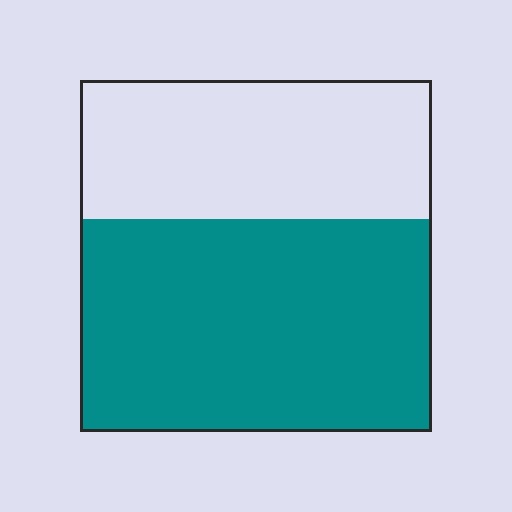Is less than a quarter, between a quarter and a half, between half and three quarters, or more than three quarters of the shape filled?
Between half and three quarters.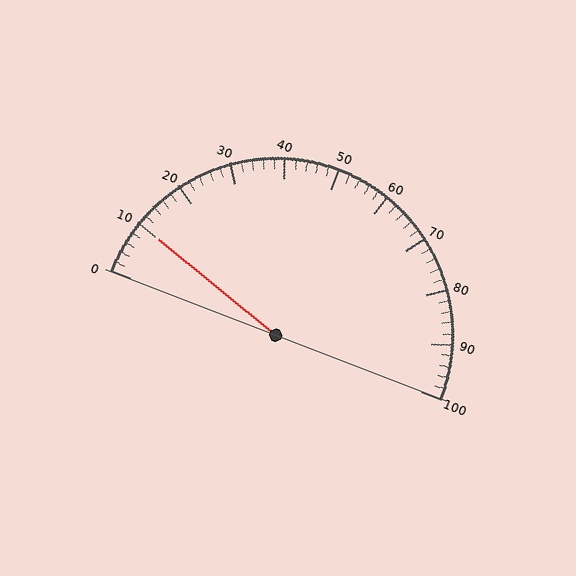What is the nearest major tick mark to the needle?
The nearest major tick mark is 10.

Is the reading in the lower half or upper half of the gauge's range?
The reading is in the lower half of the range (0 to 100).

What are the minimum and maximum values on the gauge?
The gauge ranges from 0 to 100.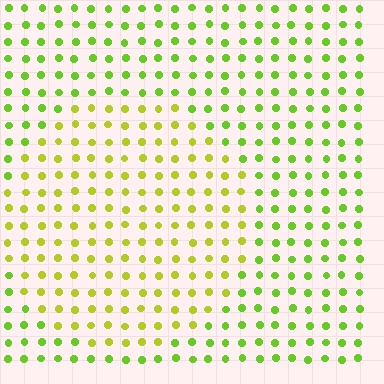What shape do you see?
I see a circle.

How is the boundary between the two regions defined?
The boundary is defined purely by a slight shift in hue (about 28 degrees). Spacing, size, and orientation are identical on both sides.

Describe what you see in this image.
The image is filled with small lime elements in a uniform arrangement. A circle-shaped region is visible where the elements are tinted to a slightly different hue, forming a subtle color boundary.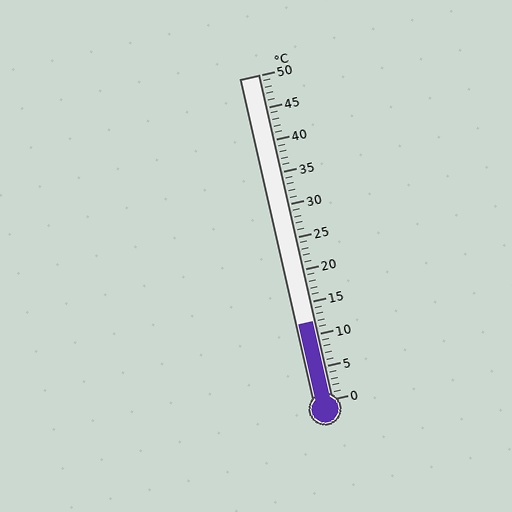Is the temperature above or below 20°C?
The temperature is below 20°C.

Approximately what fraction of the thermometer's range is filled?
The thermometer is filled to approximately 25% of its range.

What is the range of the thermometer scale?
The thermometer scale ranges from 0°C to 50°C.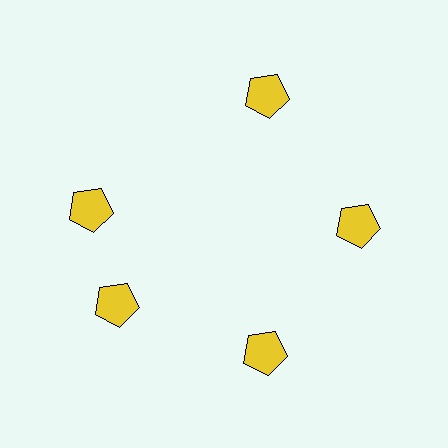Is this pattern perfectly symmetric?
No. The 5 yellow pentagons are arranged in a ring, but one element near the 10 o'clock position is rotated out of alignment along the ring, breaking the 5-fold rotational symmetry.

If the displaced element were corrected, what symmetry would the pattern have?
It would have 5-fold rotational symmetry — the pattern would map onto itself every 72 degrees.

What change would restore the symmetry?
The symmetry would be restored by rotating it back into even spacing with its neighbors so that all 5 pentagons sit at equal angles and equal distance from the center.